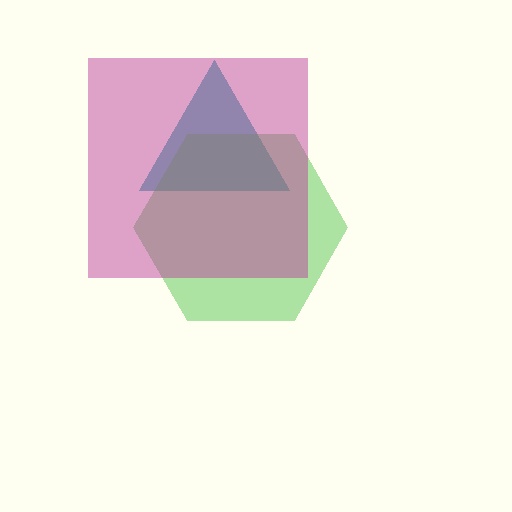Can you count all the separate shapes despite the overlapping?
Yes, there are 3 separate shapes.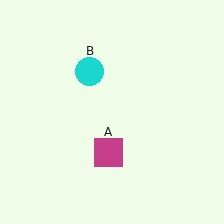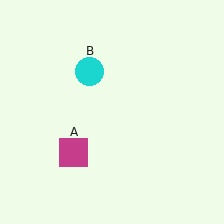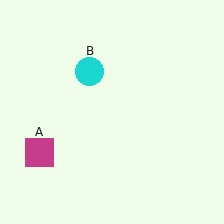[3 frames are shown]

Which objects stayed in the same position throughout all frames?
Cyan circle (object B) remained stationary.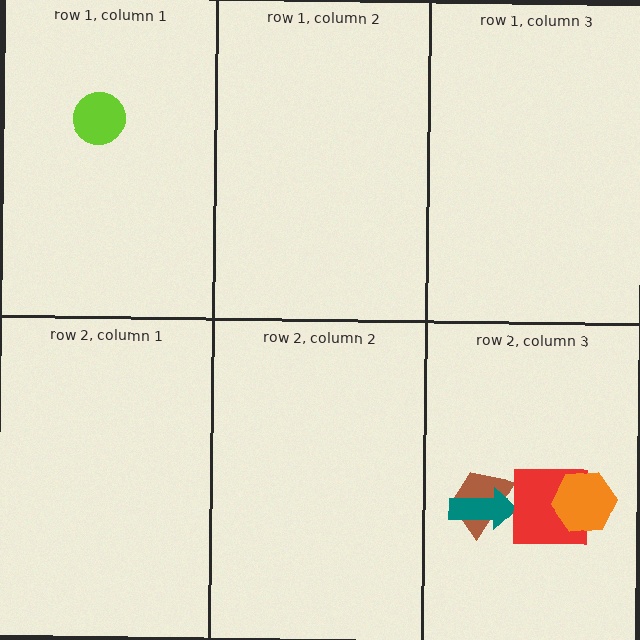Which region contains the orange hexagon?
The row 2, column 3 region.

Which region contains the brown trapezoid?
The row 2, column 3 region.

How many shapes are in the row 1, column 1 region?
1.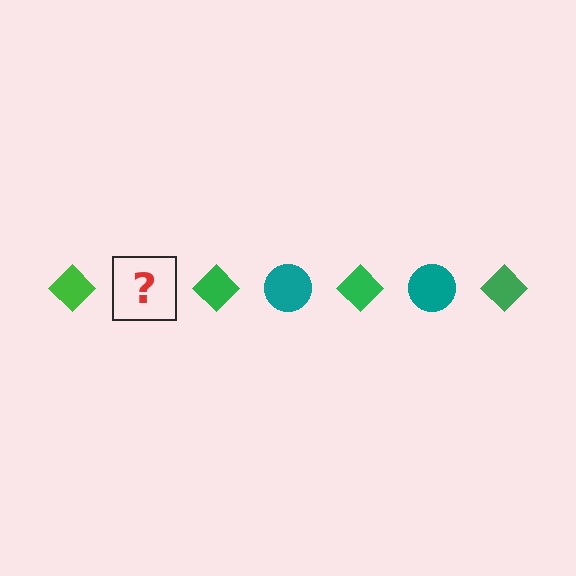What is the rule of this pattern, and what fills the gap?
The rule is that the pattern alternates between green diamond and teal circle. The gap should be filled with a teal circle.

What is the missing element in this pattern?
The missing element is a teal circle.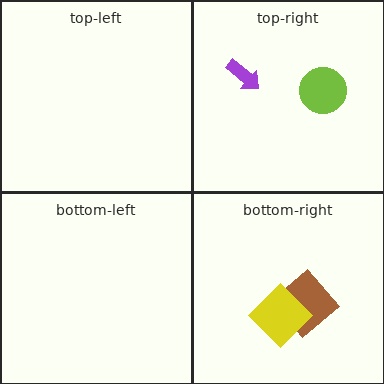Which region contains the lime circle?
The top-right region.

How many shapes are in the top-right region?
2.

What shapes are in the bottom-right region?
The brown diamond, the yellow diamond.